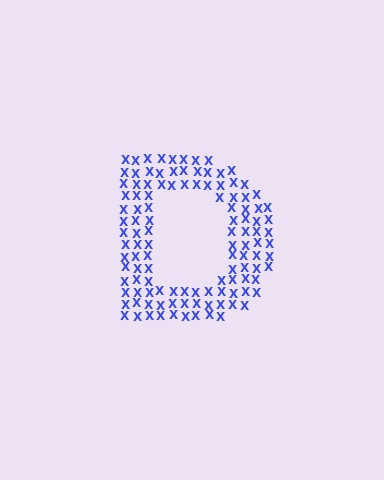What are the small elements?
The small elements are letter X's.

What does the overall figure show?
The overall figure shows the letter D.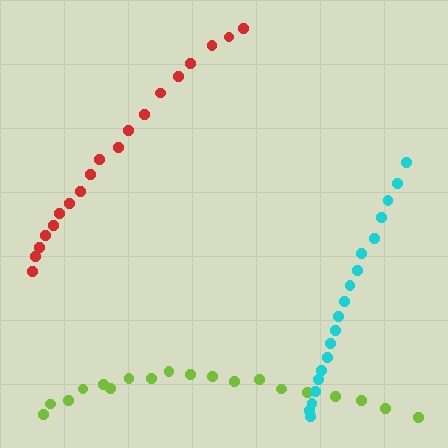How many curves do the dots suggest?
There are 3 distinct paths.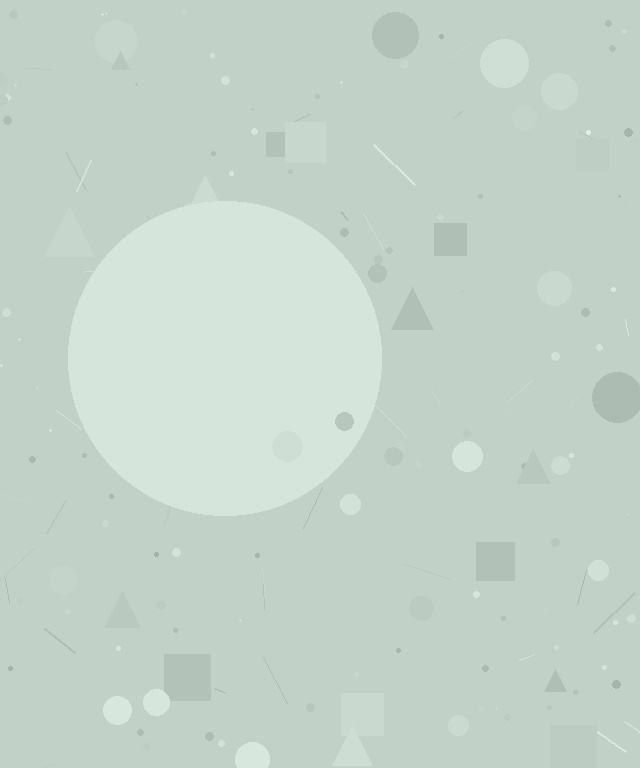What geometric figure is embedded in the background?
A circle is embedded in the background.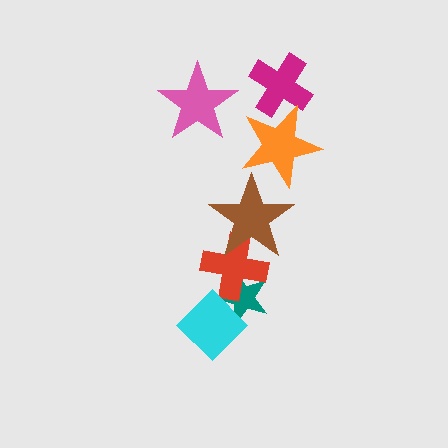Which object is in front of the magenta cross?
The orange star is in front of the magenta cross.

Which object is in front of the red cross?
The brown star is in front of the red cross.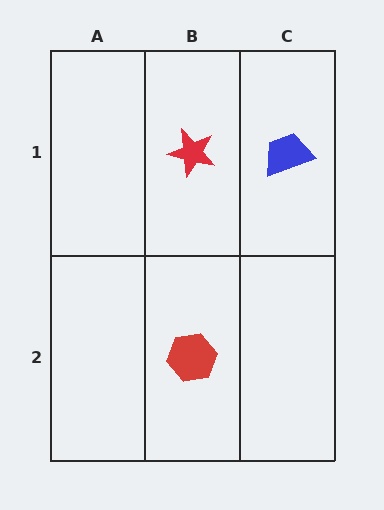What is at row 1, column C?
A blue trapezoid.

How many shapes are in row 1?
2 shapes.